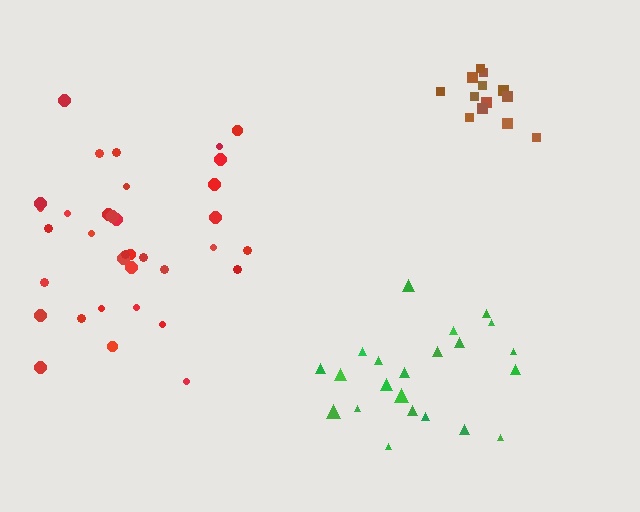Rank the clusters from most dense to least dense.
brown, green, red.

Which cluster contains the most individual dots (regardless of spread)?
Red (35).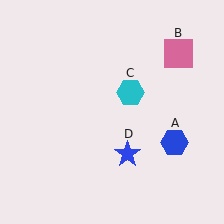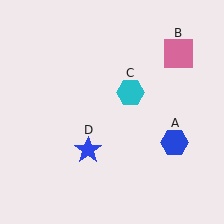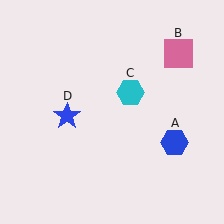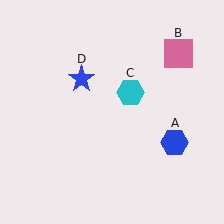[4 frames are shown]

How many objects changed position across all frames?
1 object changed position: blue star (object D).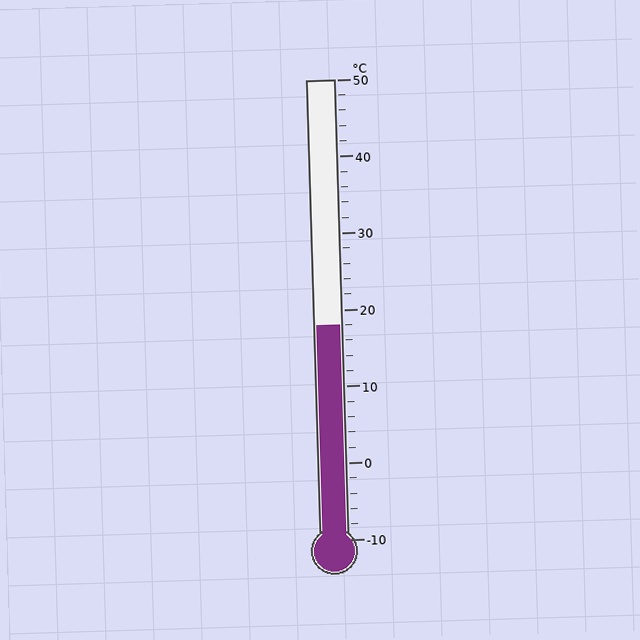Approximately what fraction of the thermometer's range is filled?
The thermometer is filled to approximately 45% of its range.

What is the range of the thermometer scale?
The thermometer scale ranges from -10°C to 50°C.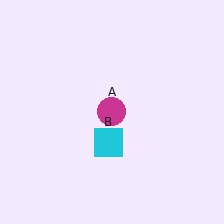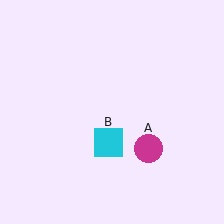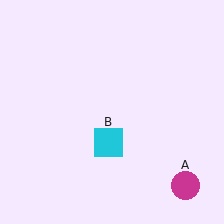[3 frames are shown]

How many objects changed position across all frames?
1 object changed position: magenta circle (object A).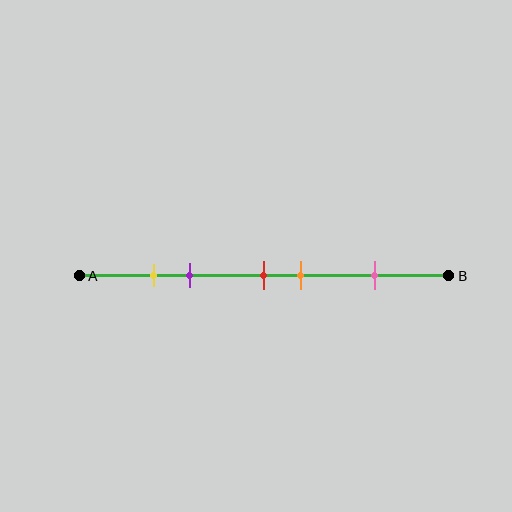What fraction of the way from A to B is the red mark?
The red mark is approximately 50% (0.5) of the way from A to B.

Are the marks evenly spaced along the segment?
No, the marks are not evenly spaced.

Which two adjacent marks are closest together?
The yellow and purple marks are the closest adjacent pair.